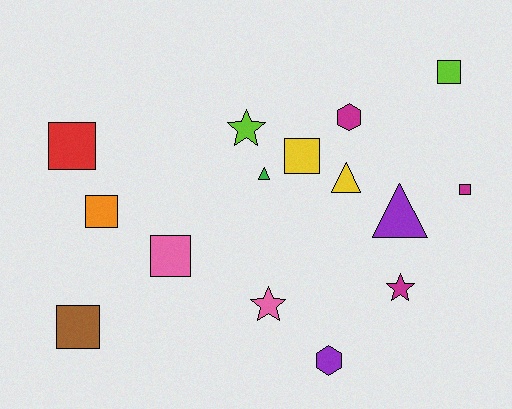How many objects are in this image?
There are 15 objects.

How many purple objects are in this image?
There are 2 purple objects.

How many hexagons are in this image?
There are 2 hexagons.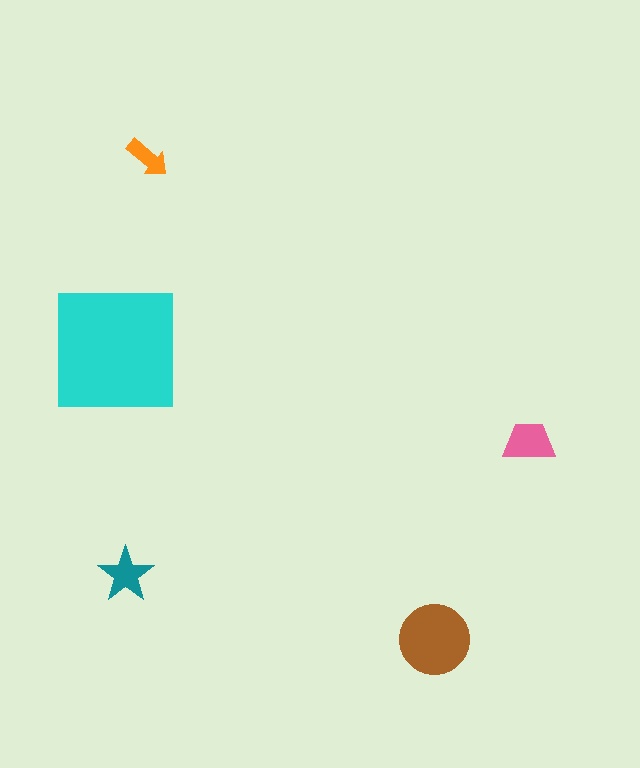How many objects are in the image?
There are 5 objects in the image.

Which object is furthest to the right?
The pink trapezoid is rightmost.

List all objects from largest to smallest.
The cyan square, the brown circle, the pink trapezoid, the teal star, the orange arrow.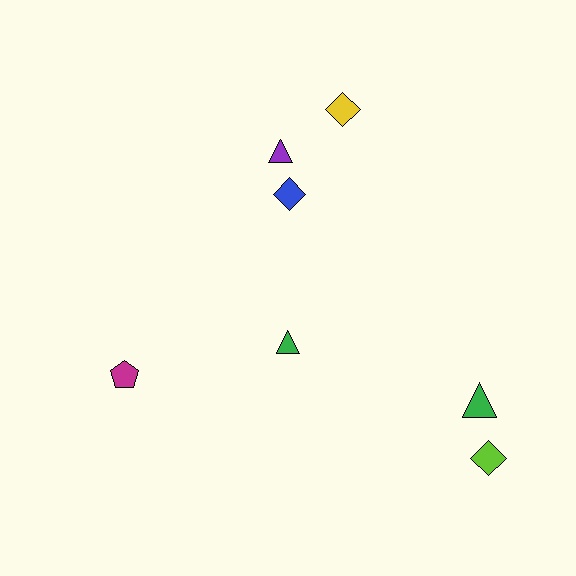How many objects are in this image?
There are 7 objects.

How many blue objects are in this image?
There is 1 blue object.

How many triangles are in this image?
There are 3 triangles.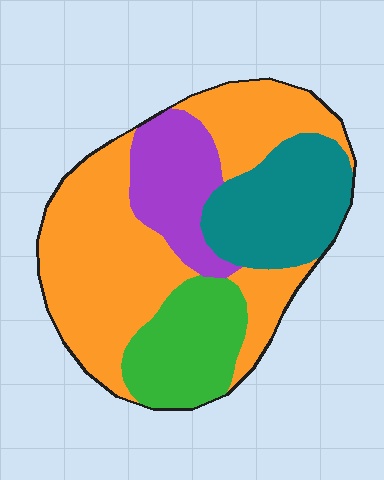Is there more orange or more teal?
Orange.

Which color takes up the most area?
Orange, at roughly 50%.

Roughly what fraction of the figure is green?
Green takes up less than a quarter of the figure.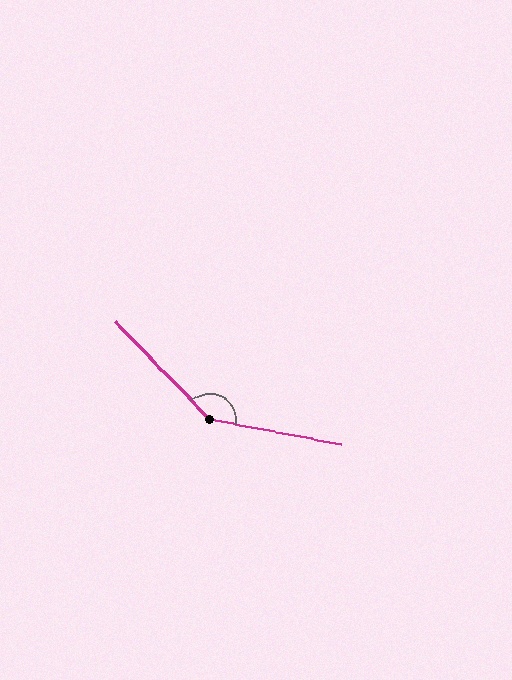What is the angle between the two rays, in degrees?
Approximately 144 degrees.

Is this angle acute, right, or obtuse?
It is obtuse.